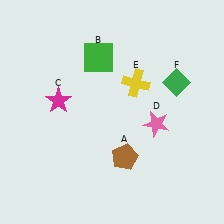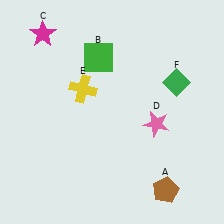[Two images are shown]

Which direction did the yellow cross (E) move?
The yellow cross (E) moved left.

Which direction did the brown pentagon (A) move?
The brown pentagon (A) moved right.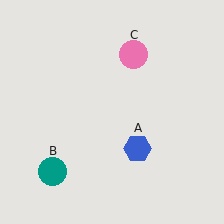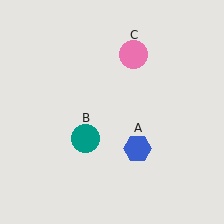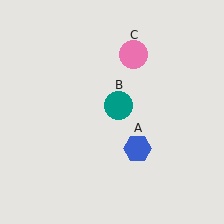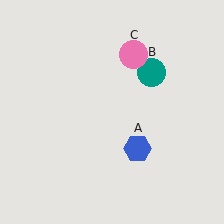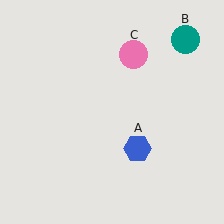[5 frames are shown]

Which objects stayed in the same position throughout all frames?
Blue hexagon (object A) and pink circle (object C) remained stationary.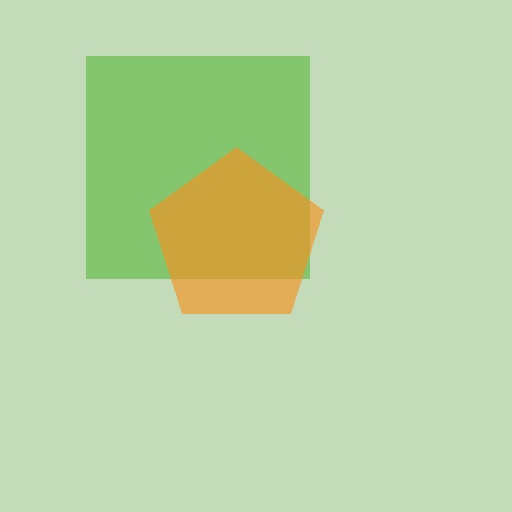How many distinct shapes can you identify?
There are 2 distinct shapes: a lime square, an orange pentagon.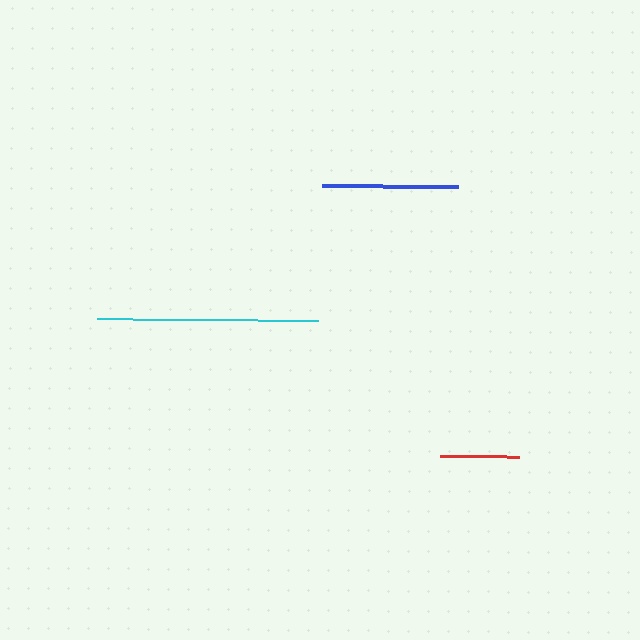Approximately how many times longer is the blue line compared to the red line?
The blue line is approximately 1.7 times the length of the red line.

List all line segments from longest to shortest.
From longest to shortest: cyan, blue, red.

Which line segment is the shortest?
The red line is the shortest at approximately 79 pixels.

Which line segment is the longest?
The cyan line is the longest at approximately 221 pixels.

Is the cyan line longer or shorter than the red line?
The cyan line is longer than the red line.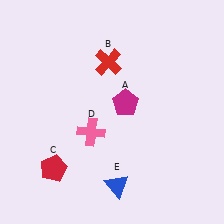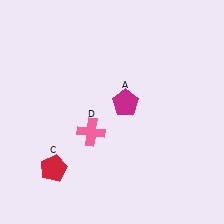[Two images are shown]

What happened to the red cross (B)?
The red cross (B) was removed in Image 2. It was in the top-left area of Image 1.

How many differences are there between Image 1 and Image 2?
There are 2 differences between the two images.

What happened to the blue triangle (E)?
The blue triangle (E) was removed in Image 2. It was in the bottom-right area of Image 1.